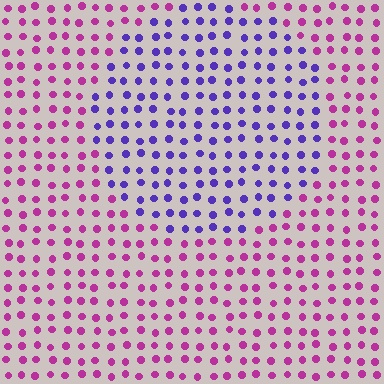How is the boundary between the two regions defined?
The boundary is defined purely by a slight shift in hue (about 57 degrees). Spacing, size, and orientation are identical on both sides.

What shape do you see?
I see a circle.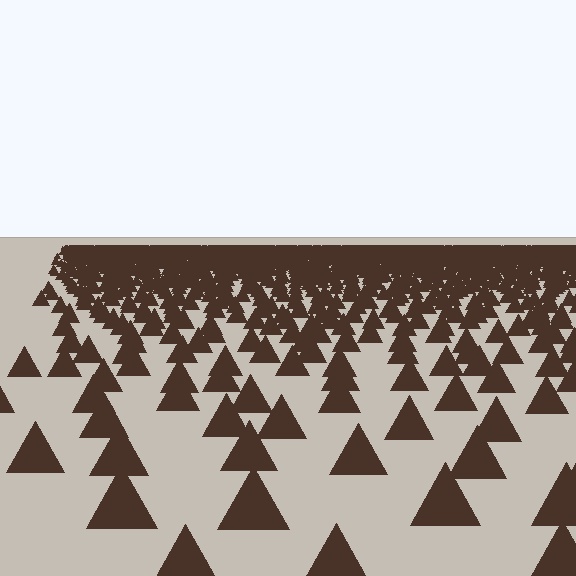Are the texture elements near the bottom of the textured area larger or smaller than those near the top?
Larger. Near the bottom, elements are closer to the viewer and appear at a bigger on-screen size.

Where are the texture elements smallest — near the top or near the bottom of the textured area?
Near the top.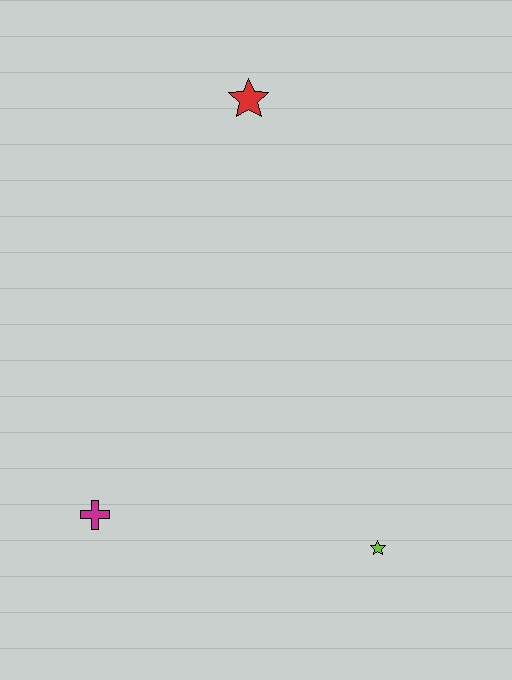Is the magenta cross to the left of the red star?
Yes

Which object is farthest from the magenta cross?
The red star is farthest from the magenta cross.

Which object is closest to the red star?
The magenta cross is closest to the red star.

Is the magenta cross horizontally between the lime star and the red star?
No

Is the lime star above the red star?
No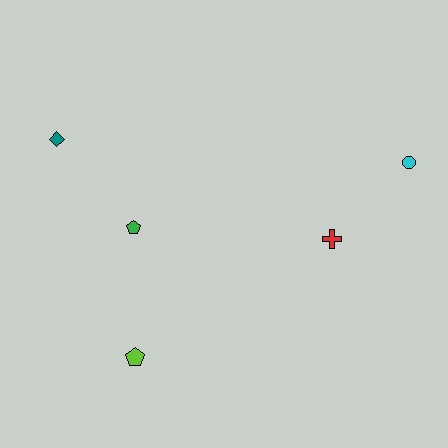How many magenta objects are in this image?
There are no magenta objects.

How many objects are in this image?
There are 5 objects.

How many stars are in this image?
There are no stars.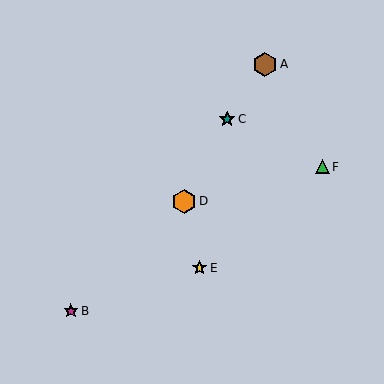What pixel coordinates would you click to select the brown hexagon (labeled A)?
Click at (265, 64) to select the brown hexagon A.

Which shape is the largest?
The brown hexagon (labeled A) is the largest.